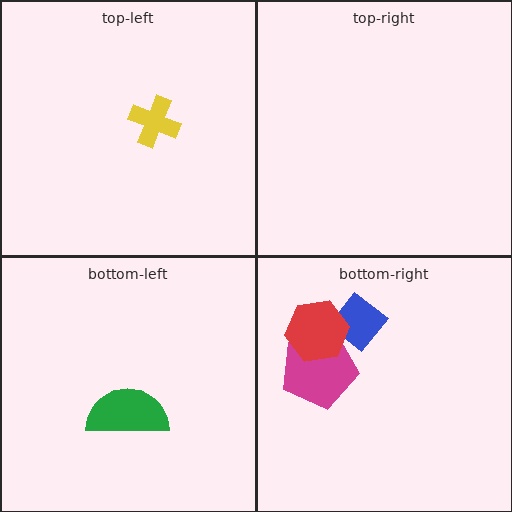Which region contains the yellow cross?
The top-left region.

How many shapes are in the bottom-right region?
3.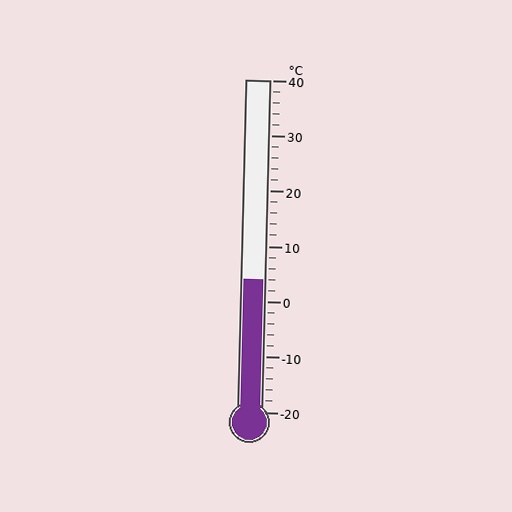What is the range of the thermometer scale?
The thermometer scale ranges from -20°C to 40°C.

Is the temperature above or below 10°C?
The temperature is below 10°C.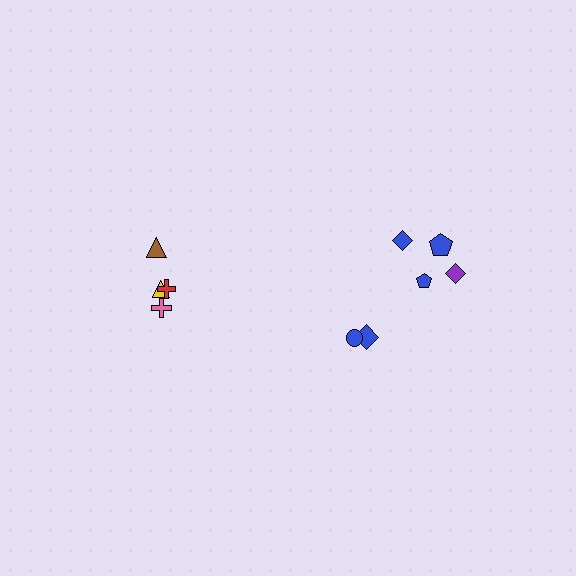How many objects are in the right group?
There are 6 objects.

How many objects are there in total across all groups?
There are 10 objects.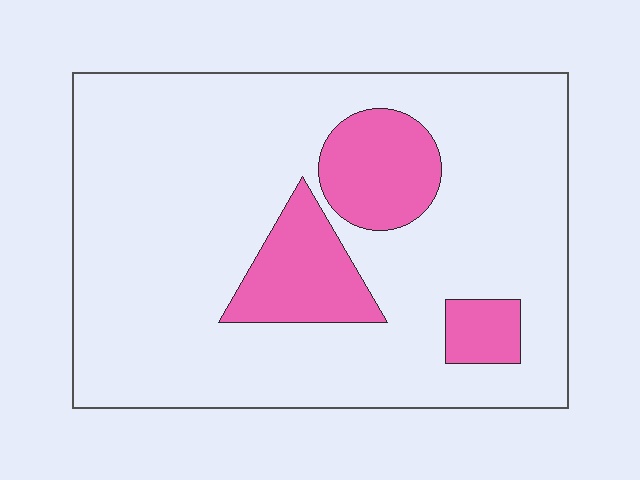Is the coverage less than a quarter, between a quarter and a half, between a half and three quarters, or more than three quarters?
Less than a quarter.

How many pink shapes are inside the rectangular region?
3.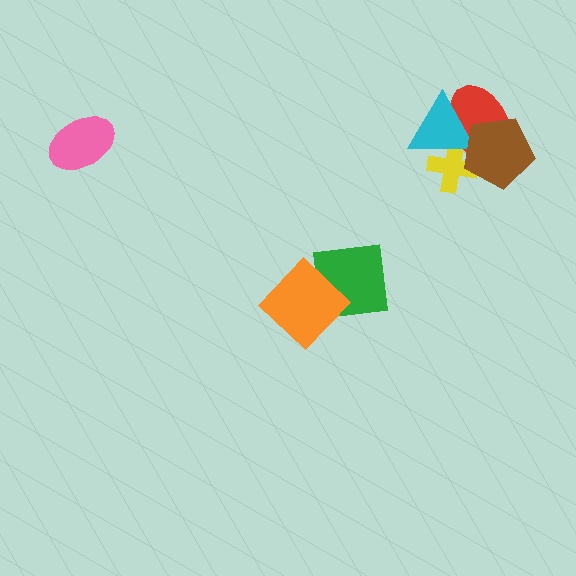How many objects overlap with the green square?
1 object overlaps with the green square.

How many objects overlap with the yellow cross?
3 objects overlap with the yellow cross.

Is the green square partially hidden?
Yes, it is partially covered by another shape.